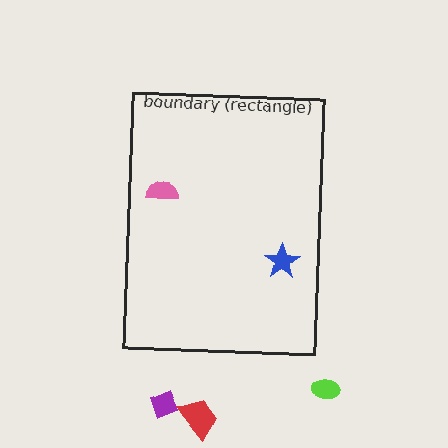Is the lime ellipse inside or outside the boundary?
Outside.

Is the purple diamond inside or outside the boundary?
Outside.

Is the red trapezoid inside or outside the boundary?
Outside.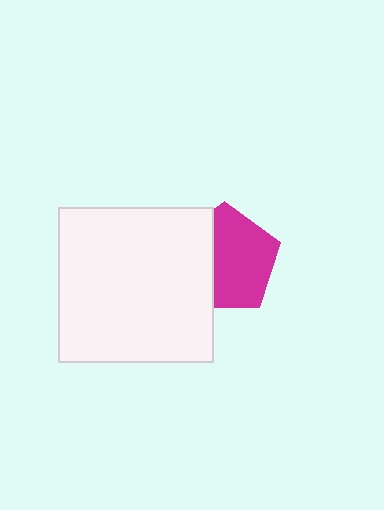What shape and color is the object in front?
The object in front is a white square.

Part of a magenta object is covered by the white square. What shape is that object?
It is a pentagon.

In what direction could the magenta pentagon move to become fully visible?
The magenta pentagon could move right. That would shift it out from behind the white square entirely.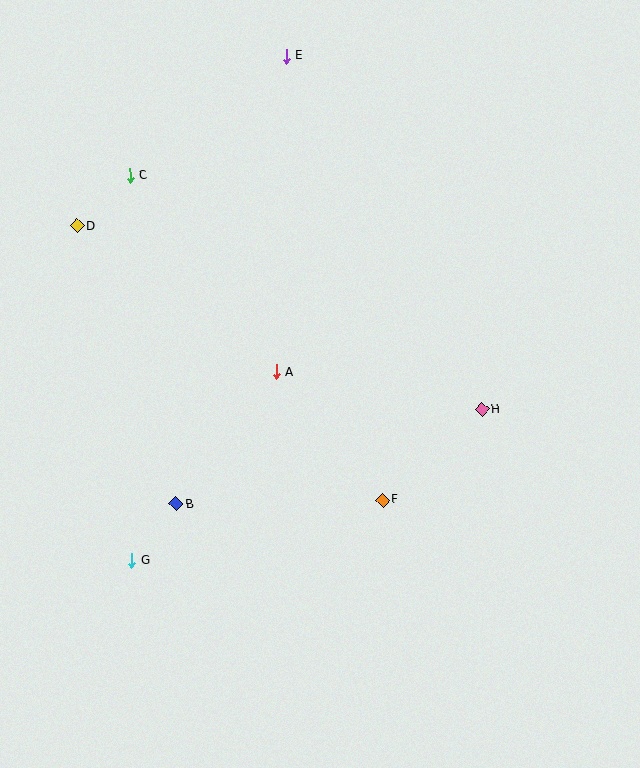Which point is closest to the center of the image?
Point A at (276, 372) is closest to the center.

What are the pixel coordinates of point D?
Point D is at (77, 226).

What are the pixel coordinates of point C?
Point C is at (130, 175).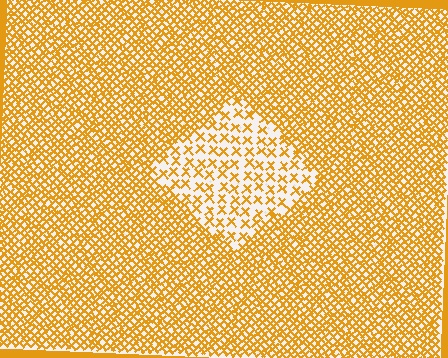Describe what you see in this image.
The image contains small orange elements arranged at two different densities. A diamond-shaped region is visible where the elements are less densely packed than the surrounding area.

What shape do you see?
I see a diamond.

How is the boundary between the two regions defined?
The boundary is defined by a change in element density (approximately 2.5x ratio). All elements are the same color, size, and shape.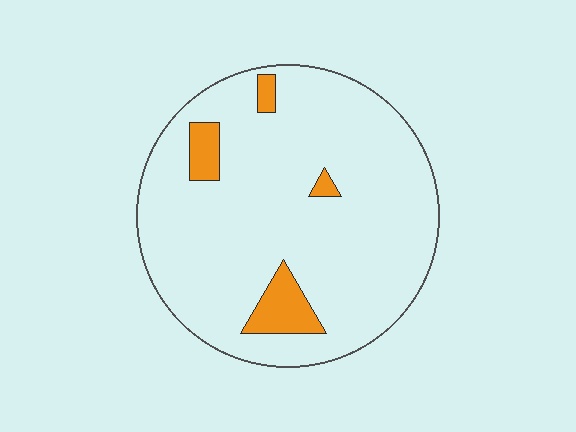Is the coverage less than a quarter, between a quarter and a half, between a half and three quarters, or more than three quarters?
Less than a quarter.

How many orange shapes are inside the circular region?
4.